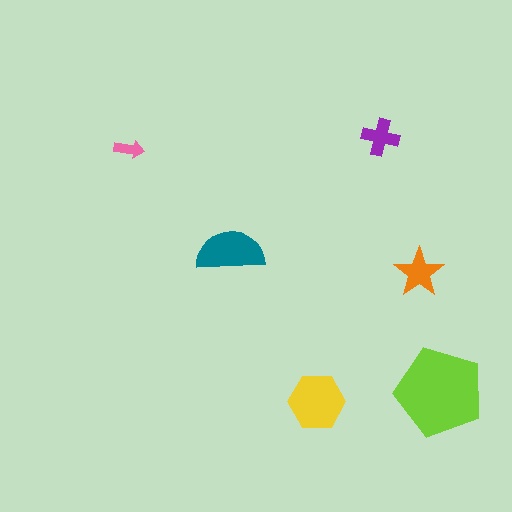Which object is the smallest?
The pink arrow.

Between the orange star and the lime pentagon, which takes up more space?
The lime pentagon.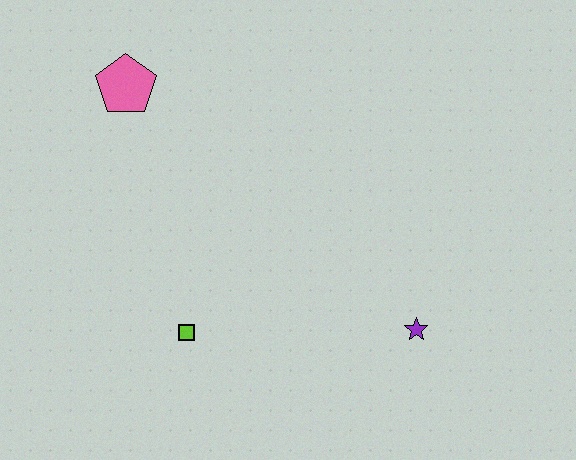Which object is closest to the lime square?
The purple star is closest to the lime square.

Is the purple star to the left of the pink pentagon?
No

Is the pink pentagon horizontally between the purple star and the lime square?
No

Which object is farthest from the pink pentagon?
The purple star is farthest from the pink pentagon.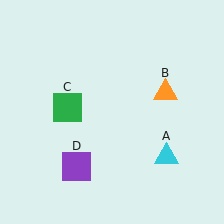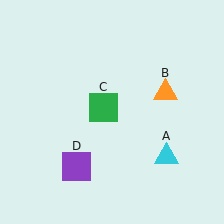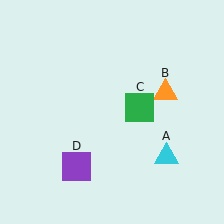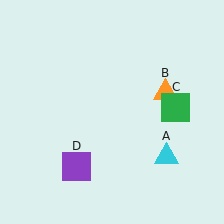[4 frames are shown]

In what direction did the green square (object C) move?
The green square (object C) moved right.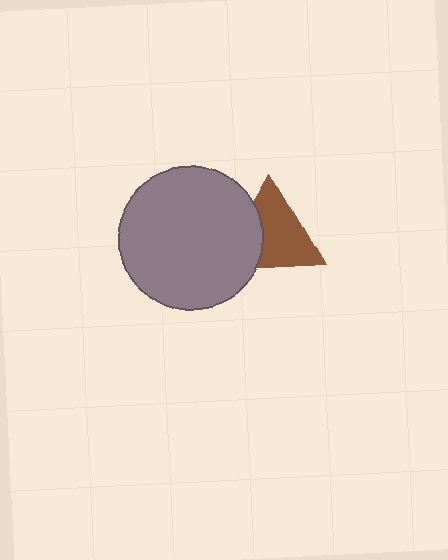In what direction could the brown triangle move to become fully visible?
The brown triangle could move right. That would shift it out from behind the gray circle entirely.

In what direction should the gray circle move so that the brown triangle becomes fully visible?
The gray circle should move left. That is the shortest direction to clear the overlap and leave the brown triangle fully visible.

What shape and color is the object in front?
The object in front is a gray circle.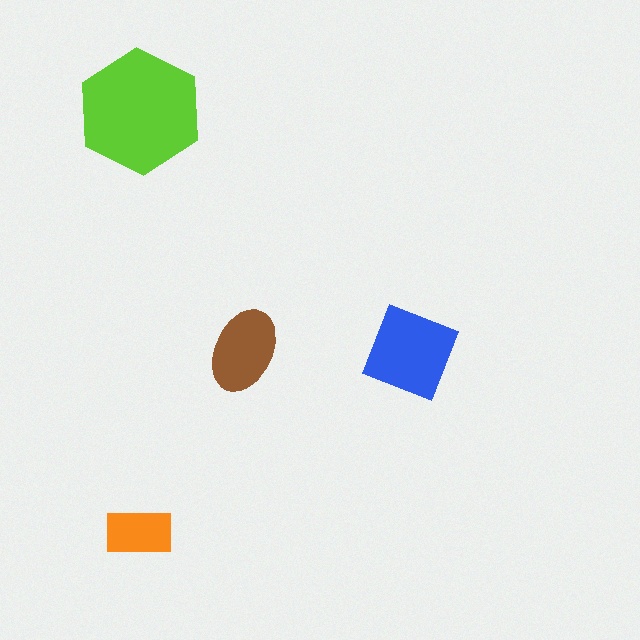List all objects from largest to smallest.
The lime hexagon, the blue square, the brown ellipse, the orange rectangle.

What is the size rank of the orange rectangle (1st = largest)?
4th.